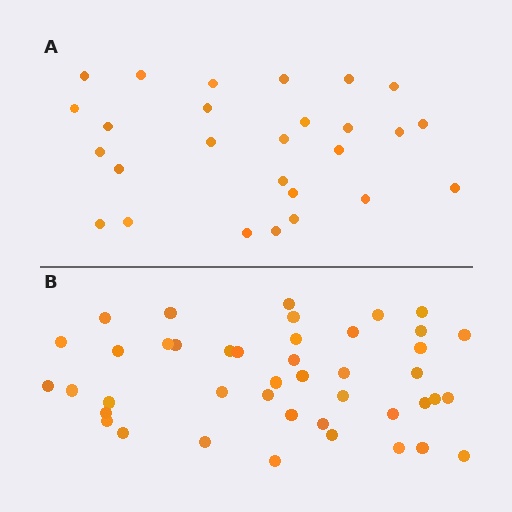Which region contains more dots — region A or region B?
Region B (the bottom region) has more dots.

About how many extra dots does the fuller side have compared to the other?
Region B has approximately 15 more dots than region A.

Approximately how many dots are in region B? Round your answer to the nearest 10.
About 40 dots. (The exact count is 43, which rounds to 40.)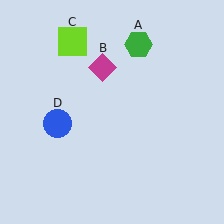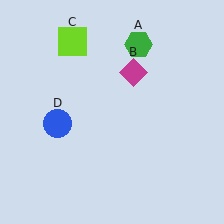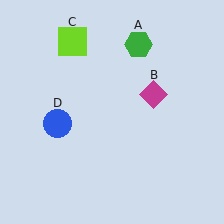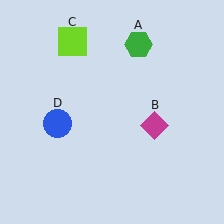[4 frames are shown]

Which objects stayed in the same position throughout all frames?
Green hexagon (object A) and lime square (object C) and blue circle (object D) remained stationary.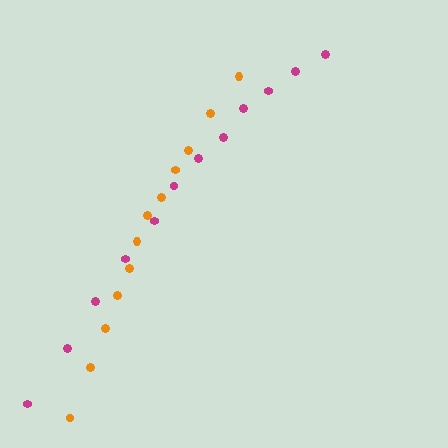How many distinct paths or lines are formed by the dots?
There are 2 distinct paths.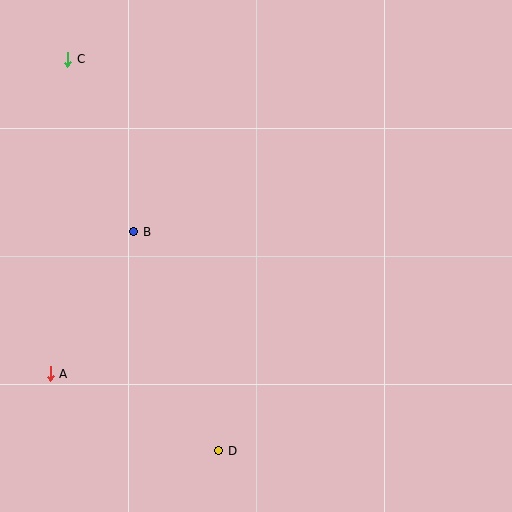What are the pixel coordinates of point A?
Point A is at (50, 374).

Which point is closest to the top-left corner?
Point C is closest to the top-left corner.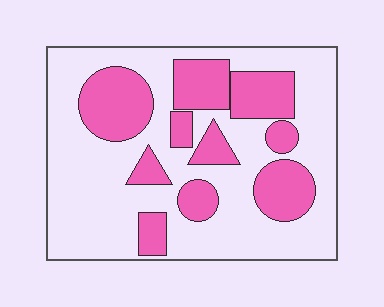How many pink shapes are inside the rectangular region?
10.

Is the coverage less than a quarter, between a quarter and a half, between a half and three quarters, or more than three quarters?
Between a quarter and a half.